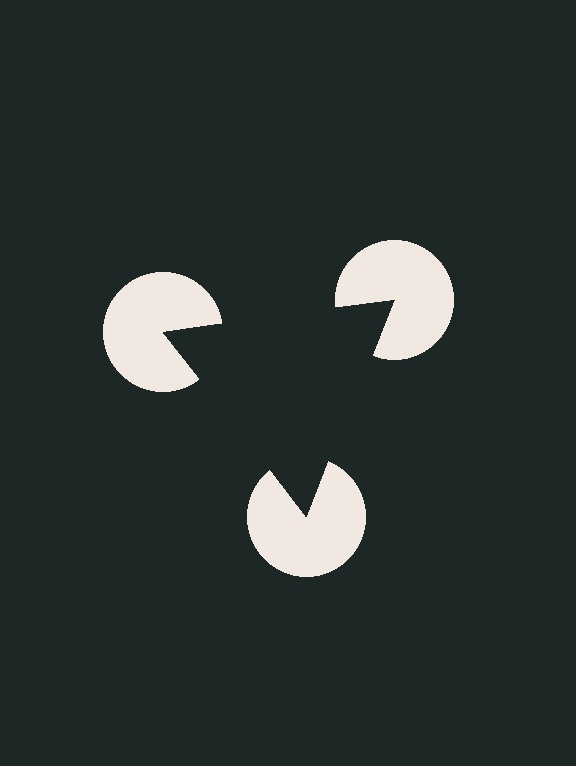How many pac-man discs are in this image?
There are 3 — one at each vertex of the illusory triangle.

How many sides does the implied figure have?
3 sides.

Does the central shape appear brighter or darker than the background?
It typically appears slightly darker than the background, even though no actual brightness change is drawn.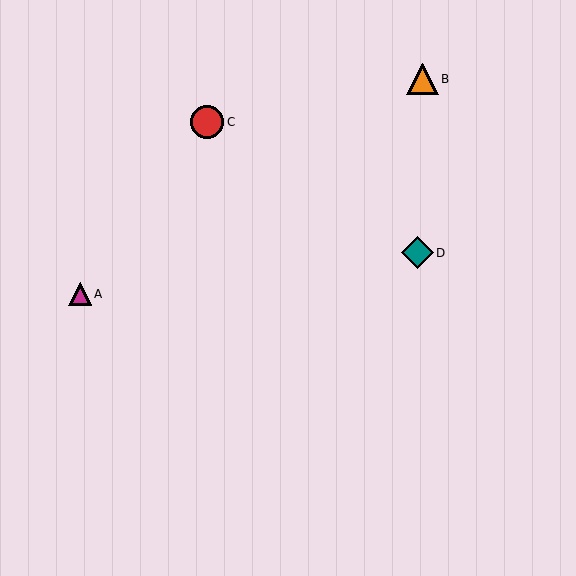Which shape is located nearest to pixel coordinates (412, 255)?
The teal diamond (labeled D) at (417, 253) is nearest to that location.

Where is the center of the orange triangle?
The center of the orange triangle is at (422, 79).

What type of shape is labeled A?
Shape A is a magenta triangle.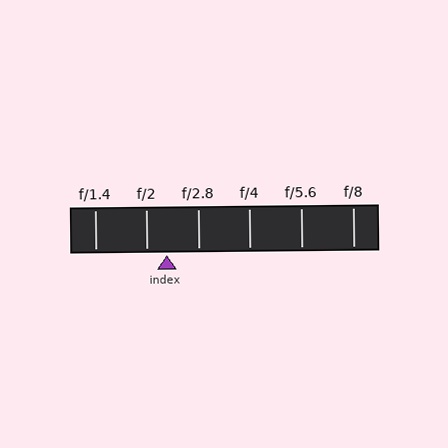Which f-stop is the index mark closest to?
The index mark is closest to f/2.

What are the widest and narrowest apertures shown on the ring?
The widest aperture shown is f/1.4 and the narrowest is f/8.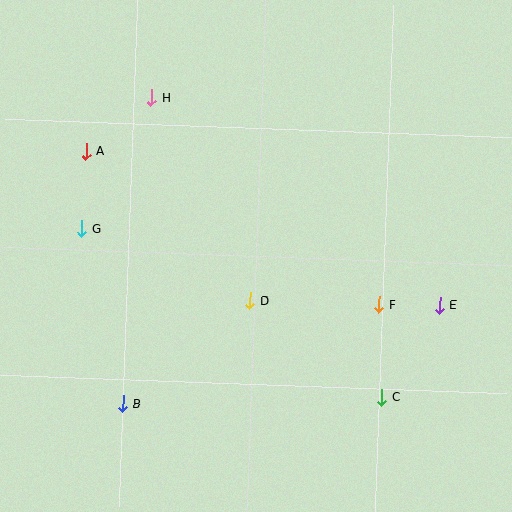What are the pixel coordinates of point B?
Point B is at (123, 404).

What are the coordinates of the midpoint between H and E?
The midpoint between H and E is at (295, 201).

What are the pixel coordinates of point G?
Point G is at (82, 229).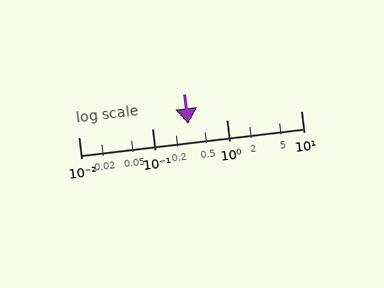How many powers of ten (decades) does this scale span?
The scale spans 3 decades, from 0.01 to 10.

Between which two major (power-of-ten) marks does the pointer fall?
The pointer is between 0.1 and 1.